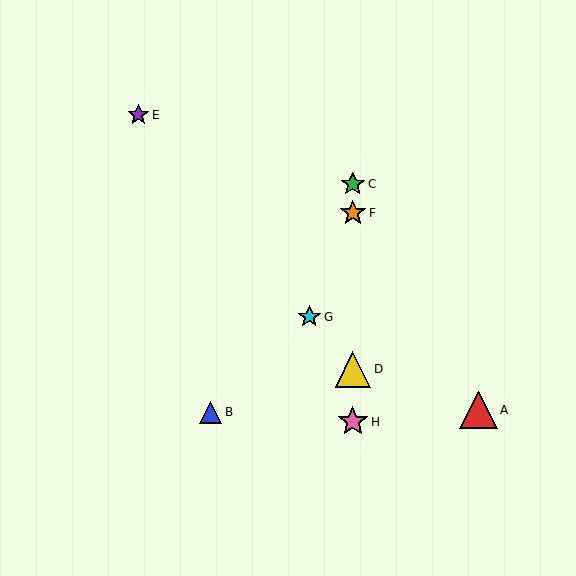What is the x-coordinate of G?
Object G is at x≈309.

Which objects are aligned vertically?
Objects C, D, F, H are aligned vertically.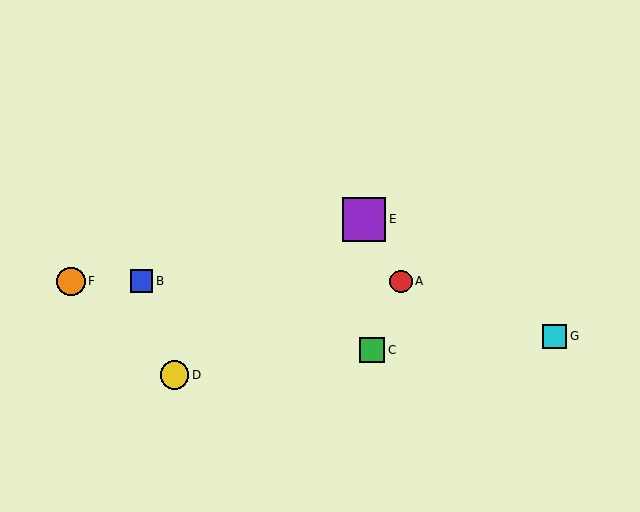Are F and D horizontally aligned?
No, F is at y≈281 and D is at y≈375.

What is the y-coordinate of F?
Object F is at y≈281.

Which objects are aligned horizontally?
Objects A, B, F are aligned horizontally.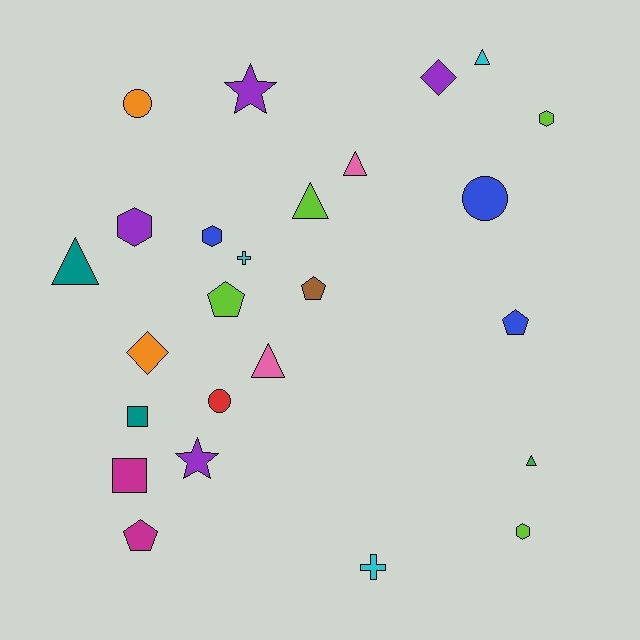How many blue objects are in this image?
There are 3 blue objects.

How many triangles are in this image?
There are 6 triangles.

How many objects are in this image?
There are 25 objects.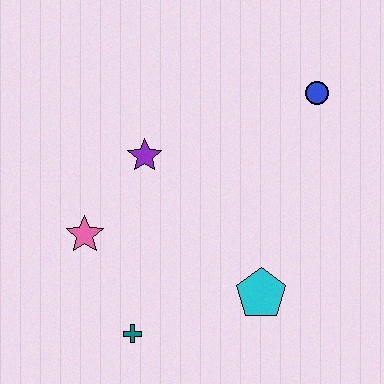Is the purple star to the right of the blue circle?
No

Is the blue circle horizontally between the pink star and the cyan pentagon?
No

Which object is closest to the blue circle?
The purple star is closest to the blue circle.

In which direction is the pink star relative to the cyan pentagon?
The pink star is to the left of the cyan pentagon.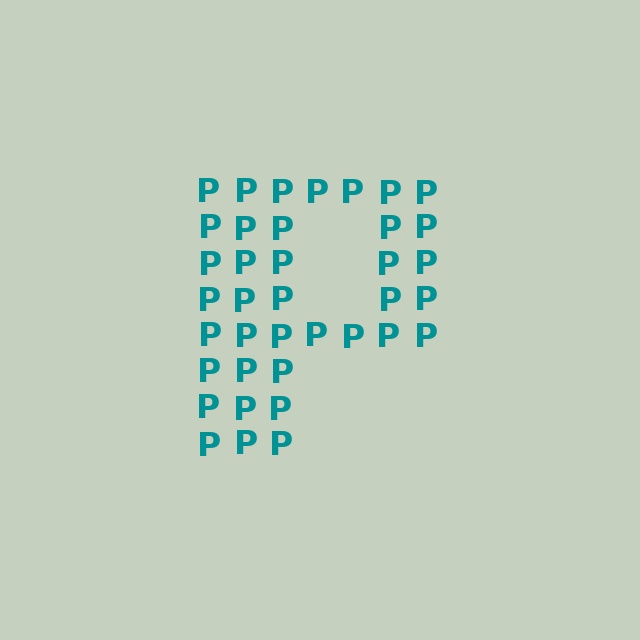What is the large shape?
The large shape is the letter P.